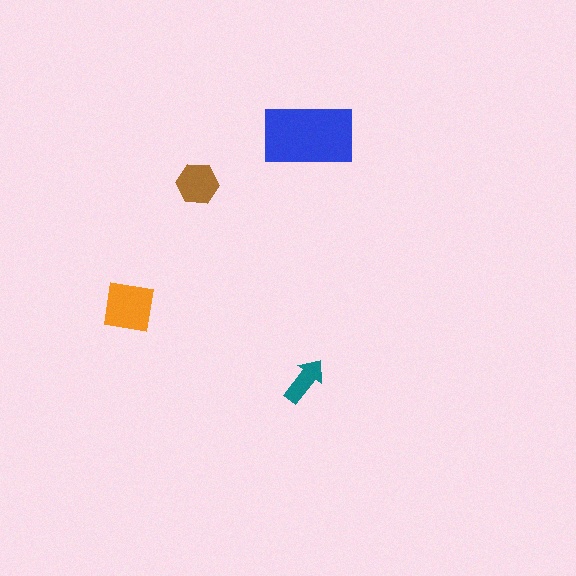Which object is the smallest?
The teal arrow.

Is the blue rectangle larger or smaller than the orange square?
Larger.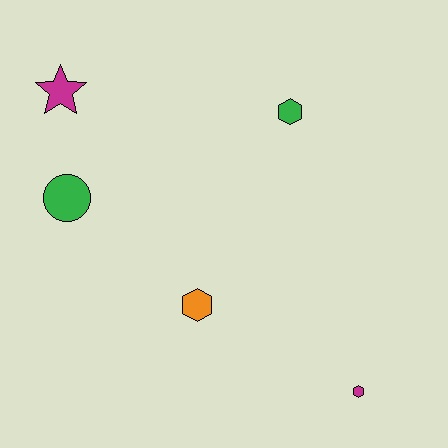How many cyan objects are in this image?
There are no cyan objects.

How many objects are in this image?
There are 5 objects.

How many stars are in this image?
There is 1 star.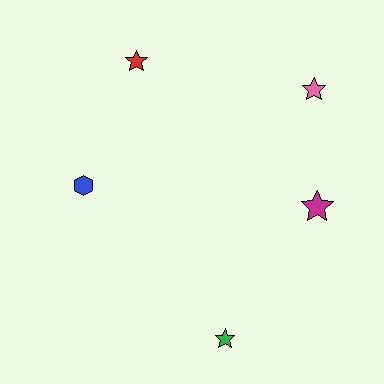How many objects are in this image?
There are 5 objects.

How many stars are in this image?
There are 4 stars.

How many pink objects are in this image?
There is 1 pink object.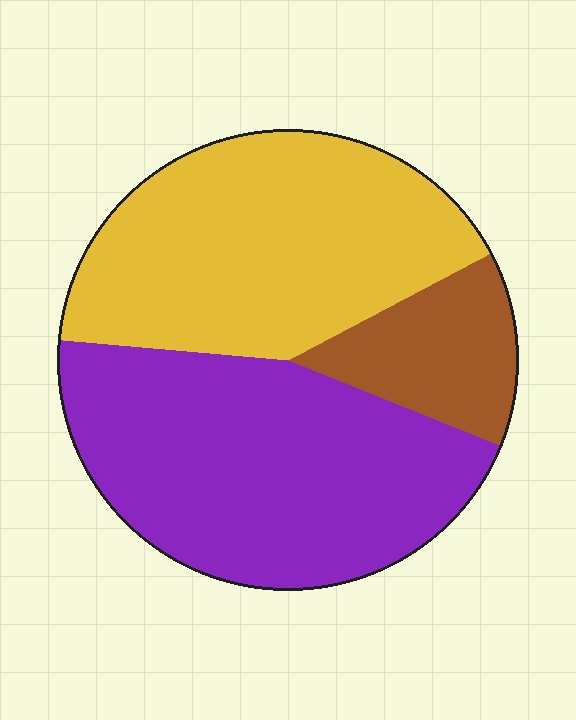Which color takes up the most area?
Purple, at roughly 45%.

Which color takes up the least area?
Brown, at roughly 15%.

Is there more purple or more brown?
Purple.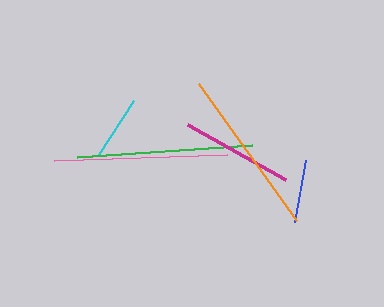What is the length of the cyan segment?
The cyan segment is approximately 65 pixels long.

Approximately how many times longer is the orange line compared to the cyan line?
The orange line is approximately 2.6 times the length of the cyan line.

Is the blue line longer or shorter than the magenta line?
The magenta line is longer than the blue line.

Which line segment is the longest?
The green line is the longest at approximately 176 pixels.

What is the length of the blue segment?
The blue segment is approximately 63 pixels long.